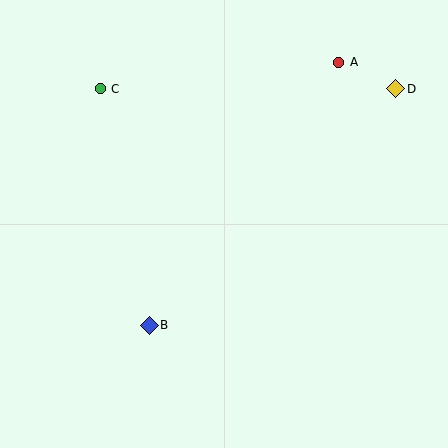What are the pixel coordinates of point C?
Point C is at (100, 89).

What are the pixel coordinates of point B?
Point B is at (149, 325).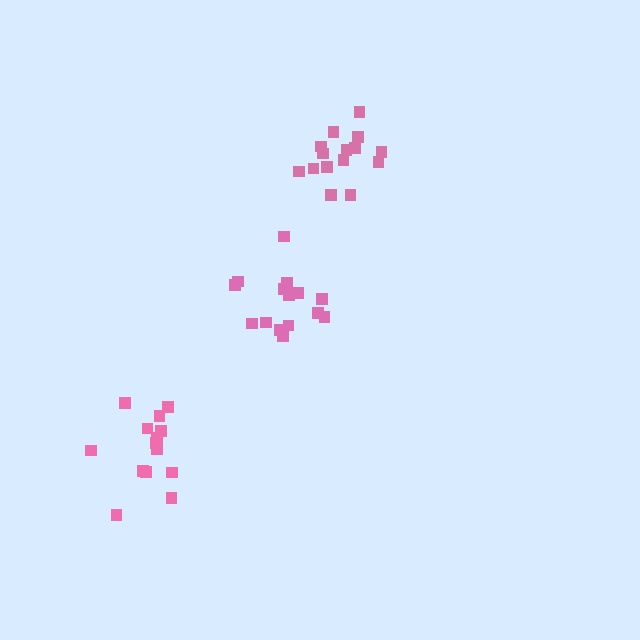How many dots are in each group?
Group 1: 14 dots, Group 2: 15 dots, Group 3: 15 dots (44 total).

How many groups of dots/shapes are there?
There are 3 groups.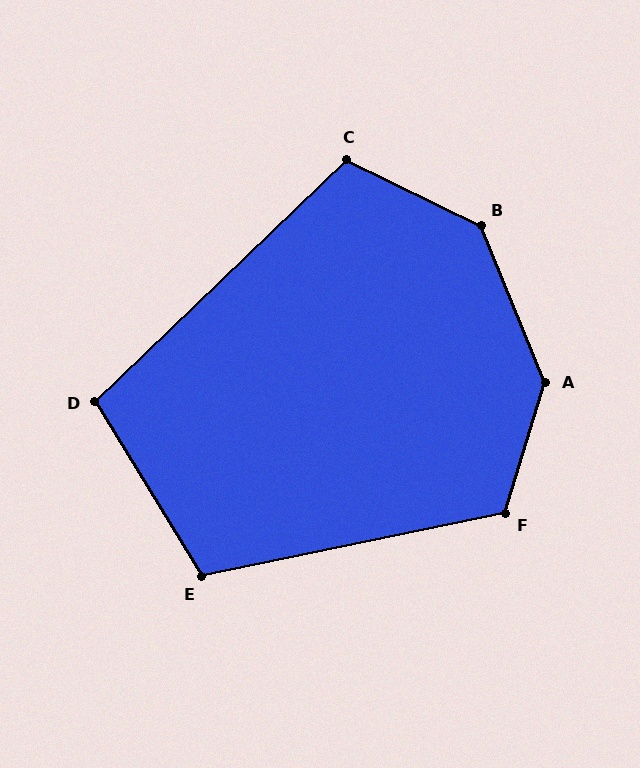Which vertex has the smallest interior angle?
D, at approximately 102 degrees.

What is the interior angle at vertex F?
Approximately 119 degrees (obtuse).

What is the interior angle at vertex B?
Approximately 139 degrees (obtuse).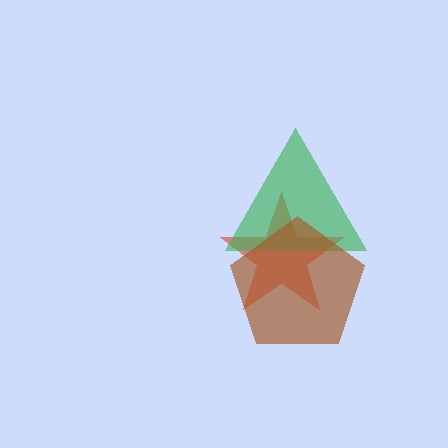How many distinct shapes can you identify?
There are 3 distinct shapes: a red star, a green triangle, a brown pentagon.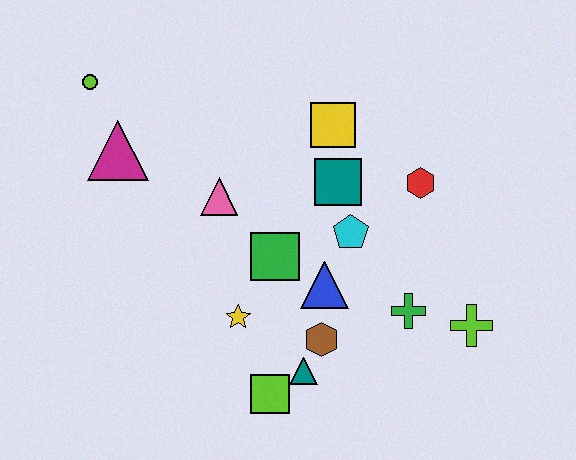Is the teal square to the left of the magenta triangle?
No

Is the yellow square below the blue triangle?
No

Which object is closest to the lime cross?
The green cross is closest to the lime cross.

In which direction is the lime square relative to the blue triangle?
The lime square is below the blue triangle.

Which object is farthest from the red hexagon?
The lime circle is farthest from the red hexagon.